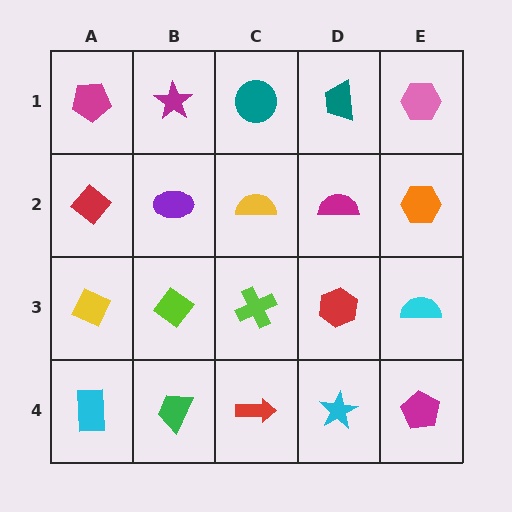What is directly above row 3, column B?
A purple ellipse.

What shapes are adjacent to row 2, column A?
A magenta pentagon (row 1, column A), a yellow diamond (row 3, column A), a purple ellipse (row 2, column B).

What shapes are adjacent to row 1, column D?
A magenta semicircle (row 2, column D), a teal circle (row 1, column C), a pink hexagon (row 1, column E).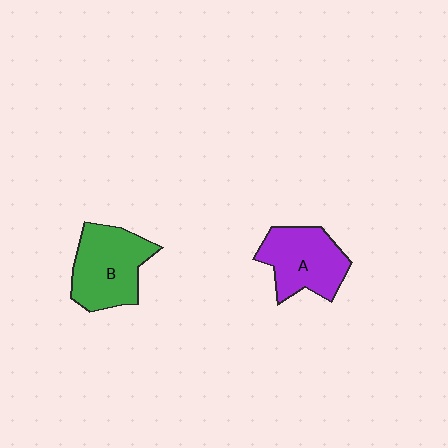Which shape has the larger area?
Shape B (green).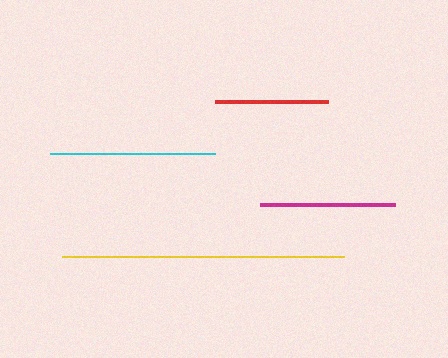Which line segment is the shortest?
The red line is the shortest at approximately 113 pixels.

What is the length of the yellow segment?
The yellow segment is approximately 281 pixels long.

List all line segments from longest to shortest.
From longest to shortest: yellow, cyan, magenta, red.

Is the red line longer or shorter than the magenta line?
The magenta line is longer than the red line.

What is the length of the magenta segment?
The magenta segment is approximately 135 pixels long.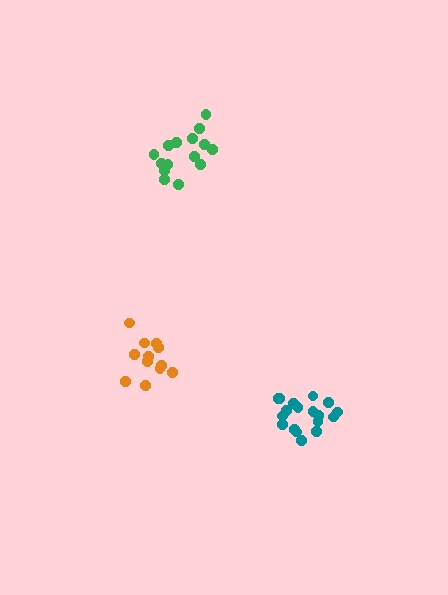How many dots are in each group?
Group 1: 12 dots, Group 2: 15 dots, Group 3: 18 dots (45 total).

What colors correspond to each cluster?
The clusters are colored: orange, green, teal.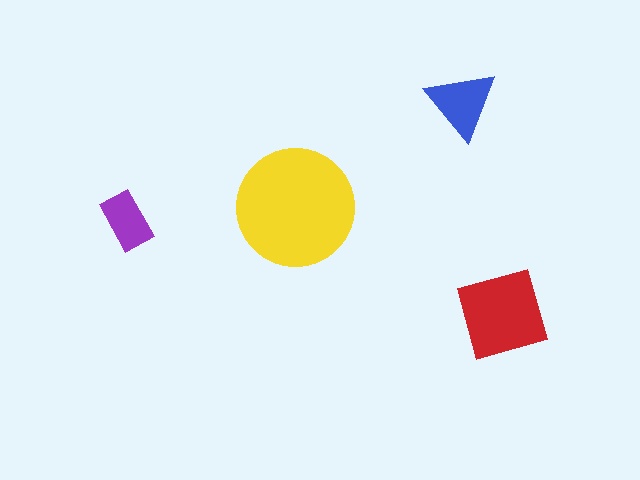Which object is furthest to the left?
The purple rectangle is leftmost.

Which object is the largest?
The yellow circle.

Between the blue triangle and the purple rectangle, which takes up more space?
The blue triangle.